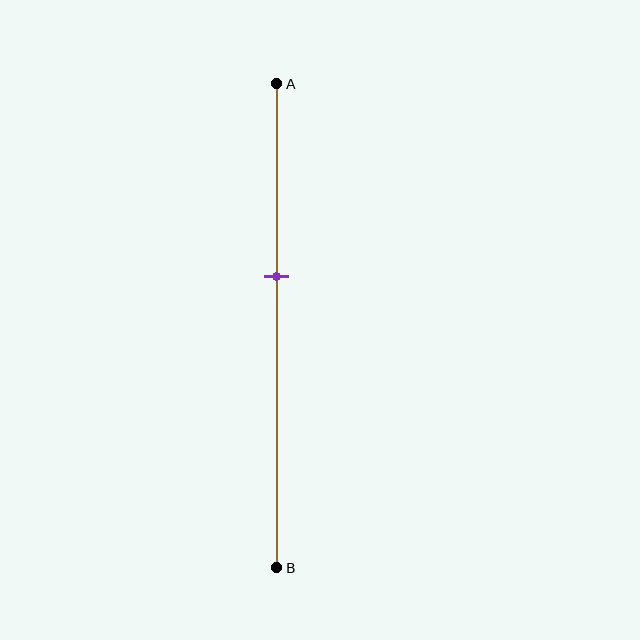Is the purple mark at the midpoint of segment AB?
No, the mark is at about 40% from A, not at the 50% midpoint.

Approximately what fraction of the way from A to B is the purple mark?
The purple mark is approximately 40% of the way from A to B.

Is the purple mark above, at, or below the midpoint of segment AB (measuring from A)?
The purple mark is above the midpoint of segment AB.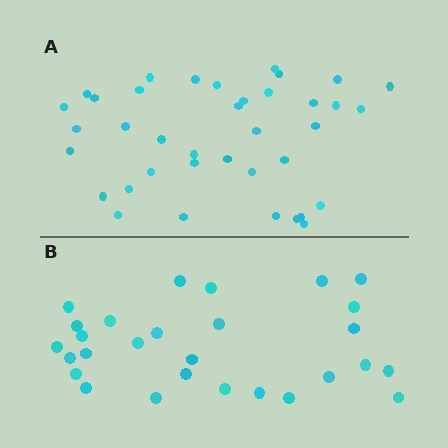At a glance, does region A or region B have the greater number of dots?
Region A (the top region) has more dots.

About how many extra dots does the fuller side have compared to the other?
Region A has roughly 10 or so more dots than region B.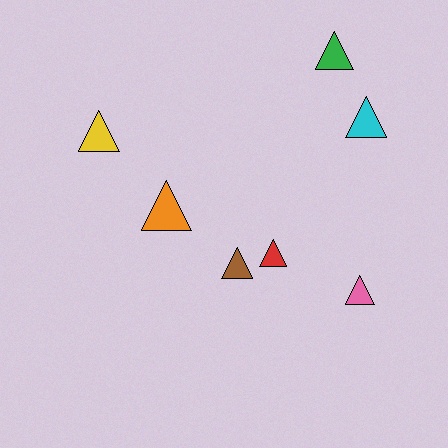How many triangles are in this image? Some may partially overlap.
There are 7 triangles.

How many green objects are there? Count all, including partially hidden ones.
There is 1 green object.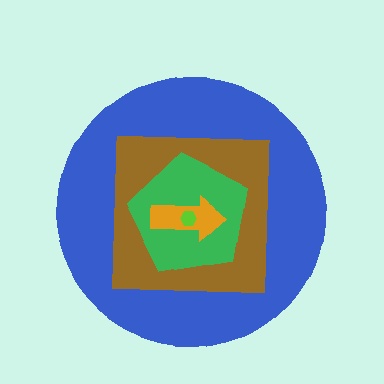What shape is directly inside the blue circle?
The brown square.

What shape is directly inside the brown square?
The green pentagon.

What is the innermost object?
The lime hexagon.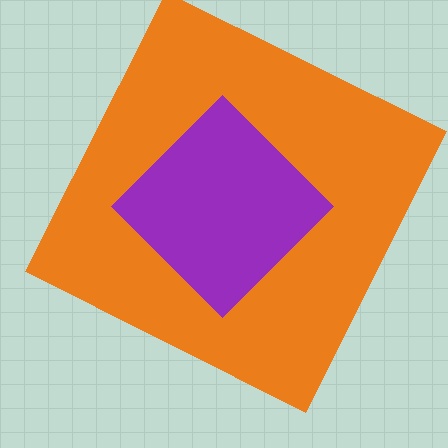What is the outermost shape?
The orange square.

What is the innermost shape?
The purple diamond.